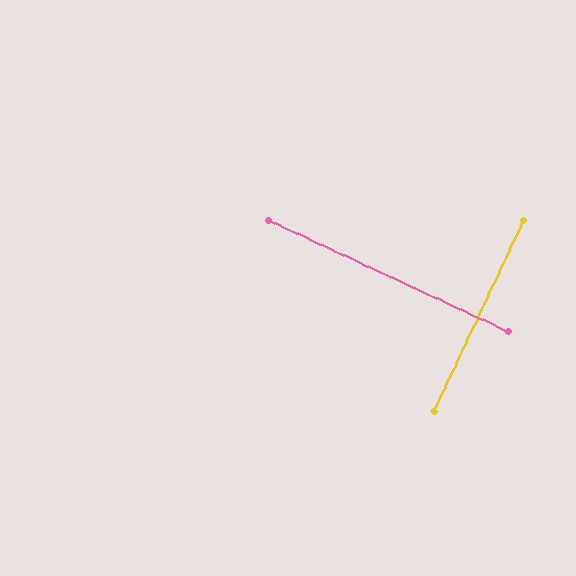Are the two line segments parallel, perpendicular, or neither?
Perpendicular — they meet at approximately 90°.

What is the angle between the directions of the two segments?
Approximately 90 degrees.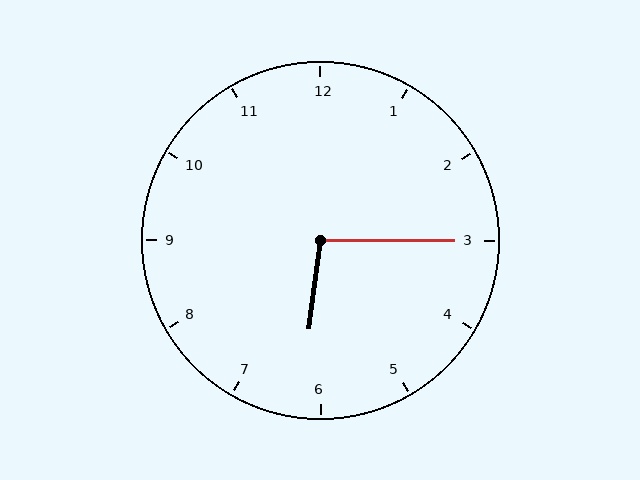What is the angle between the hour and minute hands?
Approximately 98 degrees.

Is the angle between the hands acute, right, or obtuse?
It is obtuse.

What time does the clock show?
6:15.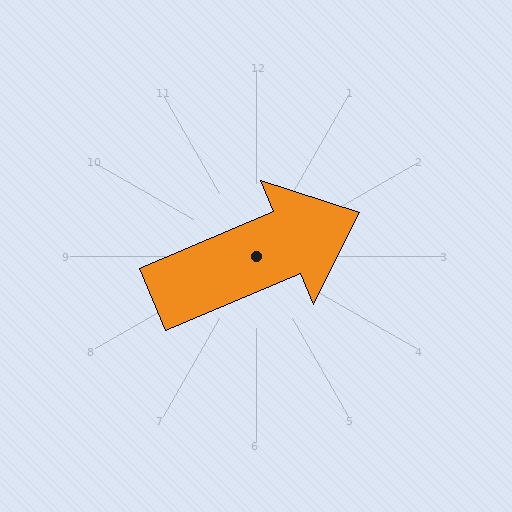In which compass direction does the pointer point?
Northeast.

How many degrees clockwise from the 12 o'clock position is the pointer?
Approximately 67 degrees.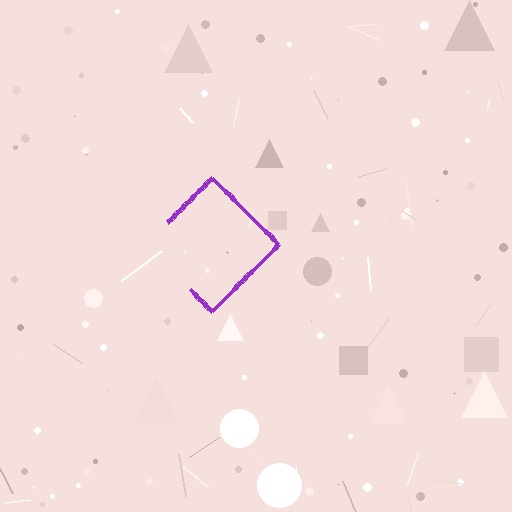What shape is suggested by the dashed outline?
The dashed outline suggests a diamond.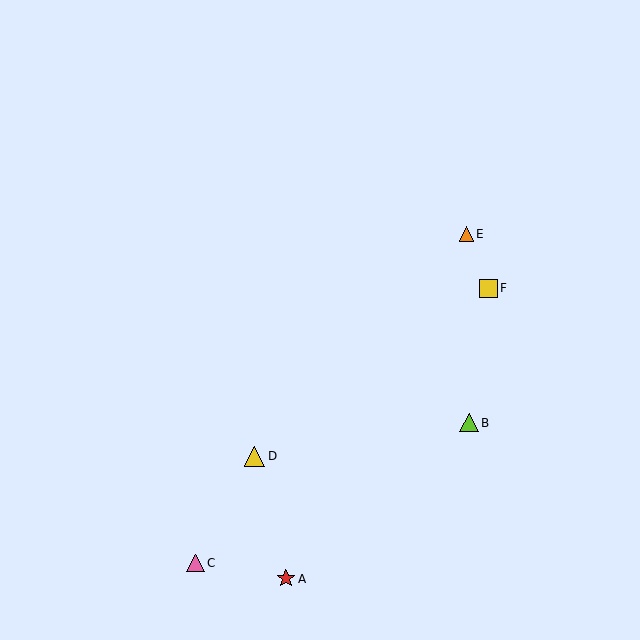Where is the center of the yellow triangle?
The center of the yellow triangle is at (255, 456).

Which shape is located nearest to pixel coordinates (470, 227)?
The orange triangle (labeled E) at (466, 234) is nearest to that location.